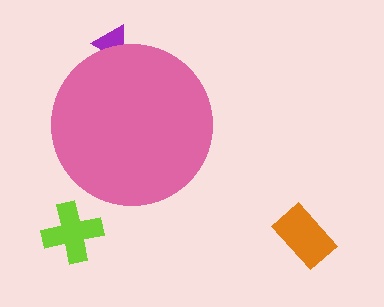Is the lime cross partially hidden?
No, the lime cross is fully visible.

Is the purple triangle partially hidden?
Yes, the purple triangle is partially hidden behind the pink circle.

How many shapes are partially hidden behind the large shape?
1 shape is partially hidden.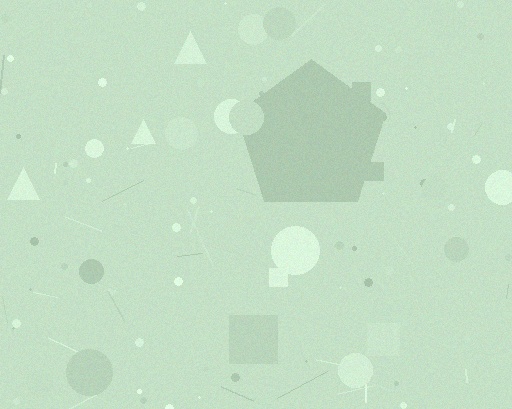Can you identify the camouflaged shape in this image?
The camouflaged shape is a pentagon.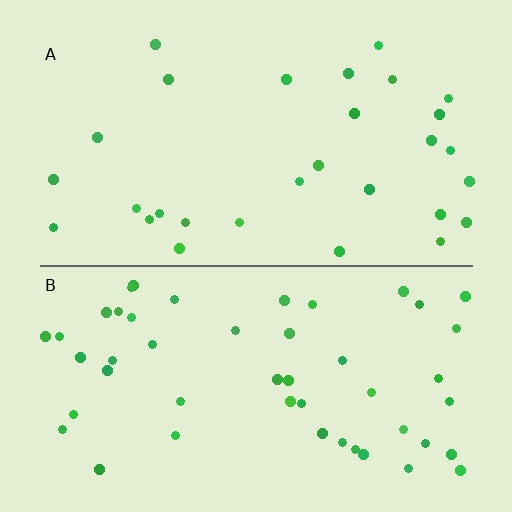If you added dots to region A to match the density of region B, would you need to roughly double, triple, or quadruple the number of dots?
Approximately double.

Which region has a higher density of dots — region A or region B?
B (the bottom).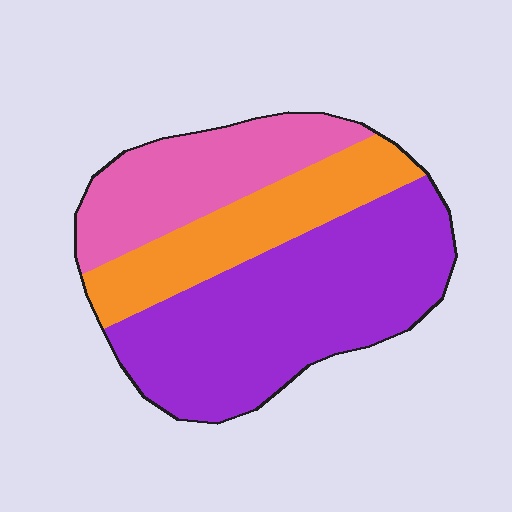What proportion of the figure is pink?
Pink covers 25% of the figure.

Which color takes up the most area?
Purple, at roughly 50%.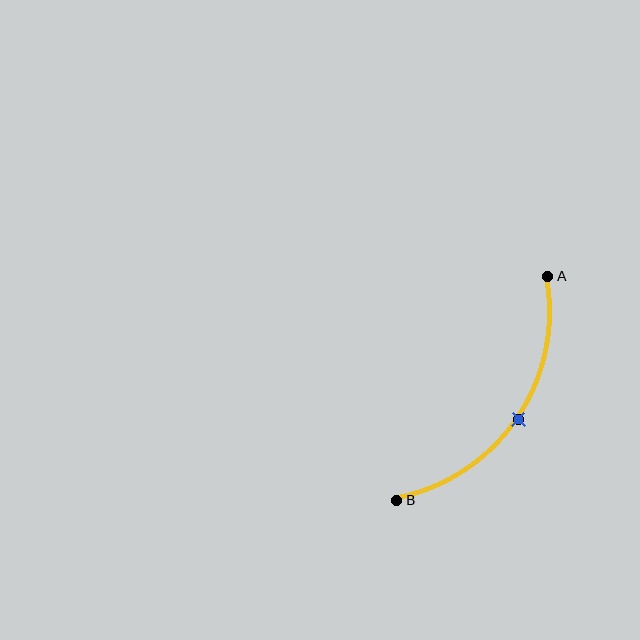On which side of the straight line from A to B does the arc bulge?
The arc bulges below and to the right of the straight line connecting A and B.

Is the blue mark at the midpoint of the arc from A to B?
Yes. The blue mark lies on the arc at equal arc-length from both A and B — it is the arc midpoint.